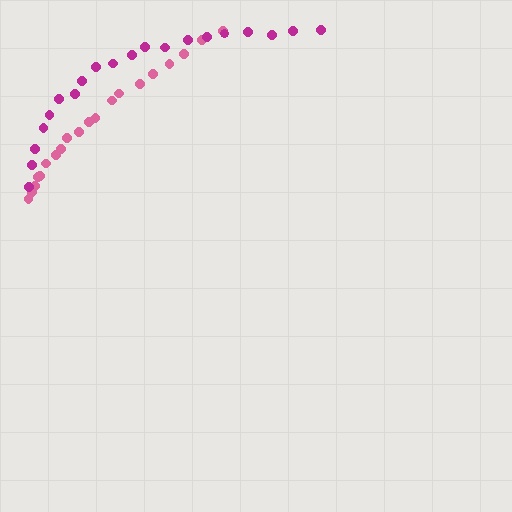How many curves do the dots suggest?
There are 2 distinct paths.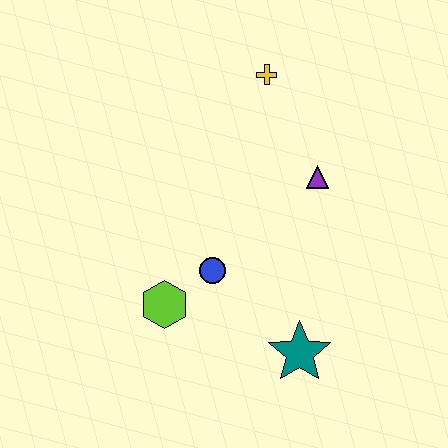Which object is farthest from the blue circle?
The yellow cross is farthest from the blue circle.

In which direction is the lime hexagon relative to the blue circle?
The lime hexagon is to the left of the blue circle.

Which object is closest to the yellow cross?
The purple triangle is closest to the yellow cross.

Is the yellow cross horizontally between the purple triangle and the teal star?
No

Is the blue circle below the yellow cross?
Yes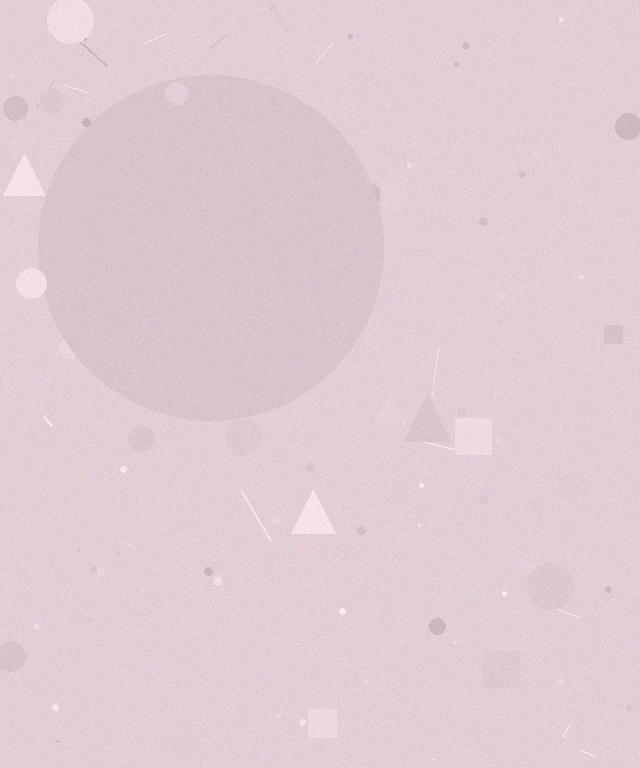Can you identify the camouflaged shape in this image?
The camouflaged shape is a circle.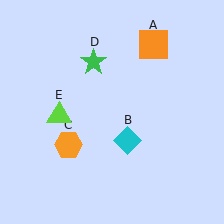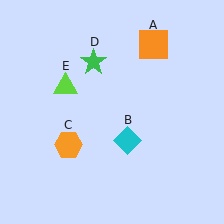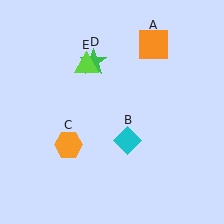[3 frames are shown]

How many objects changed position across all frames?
1 object changed position: lime triangle (object E).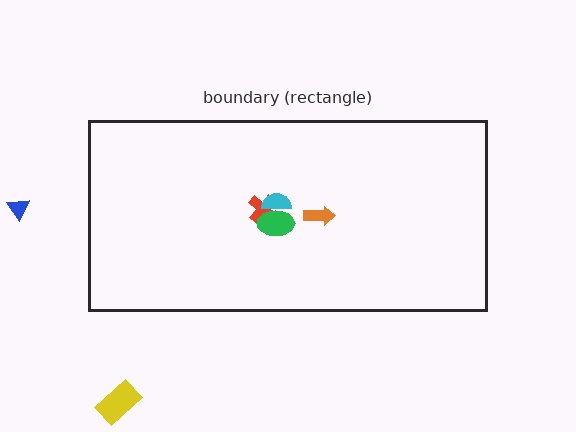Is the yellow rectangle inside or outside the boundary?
Outside.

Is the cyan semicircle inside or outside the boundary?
Inside.